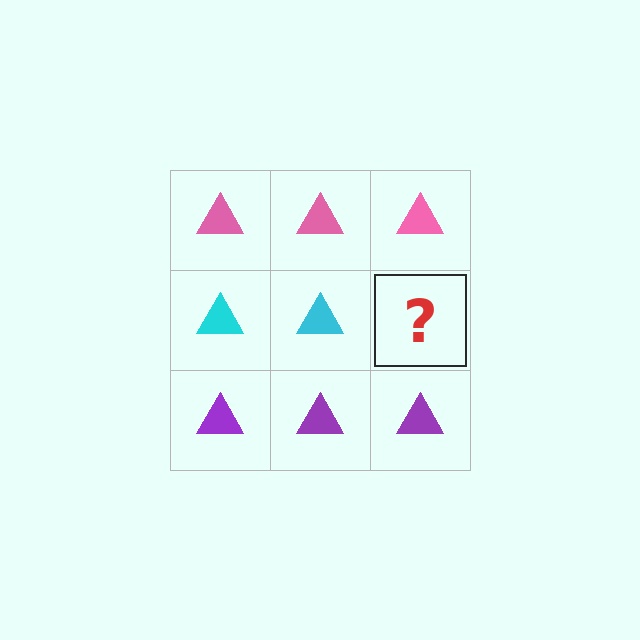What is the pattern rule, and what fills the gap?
The rule is that each row has a consistent color. The gap should be filled with a cyan triangle.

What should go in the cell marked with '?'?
The missing cell should contain a cyan triangle.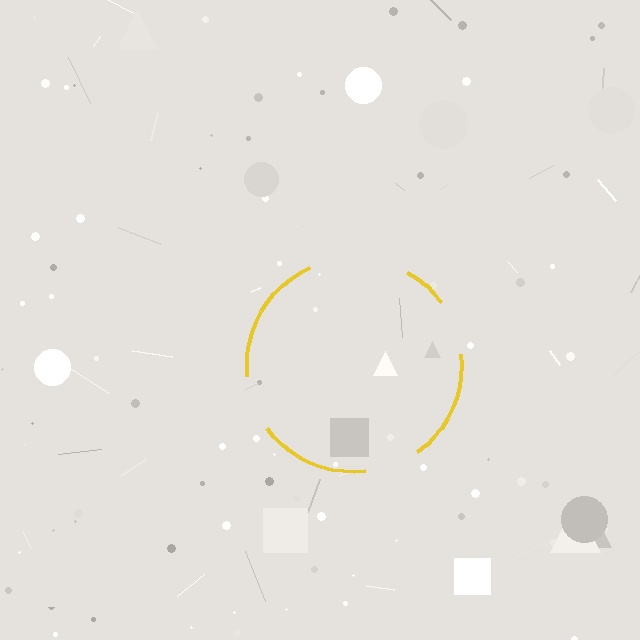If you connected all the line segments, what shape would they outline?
They would outline a circle.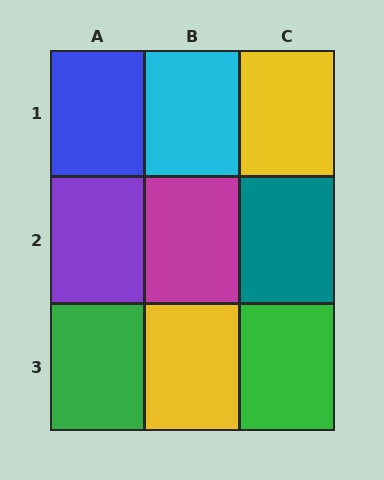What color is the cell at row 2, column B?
Magenta.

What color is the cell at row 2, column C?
Teal.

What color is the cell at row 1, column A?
Blue.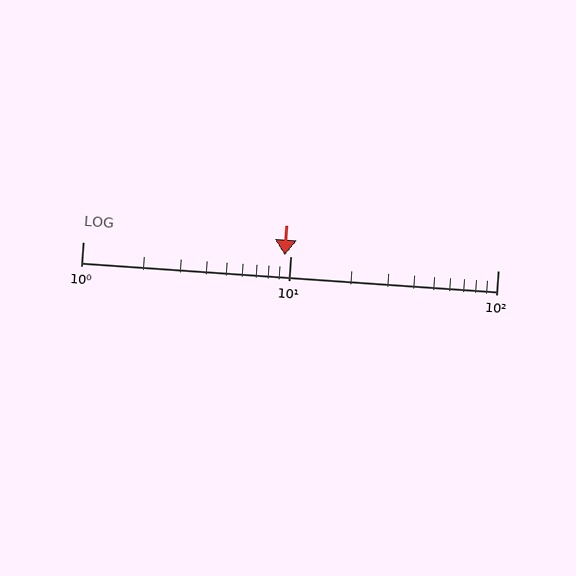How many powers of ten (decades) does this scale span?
The scale spans 2 decades, from 1 to 100.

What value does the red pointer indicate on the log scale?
The pointer indicates approximately 9.4.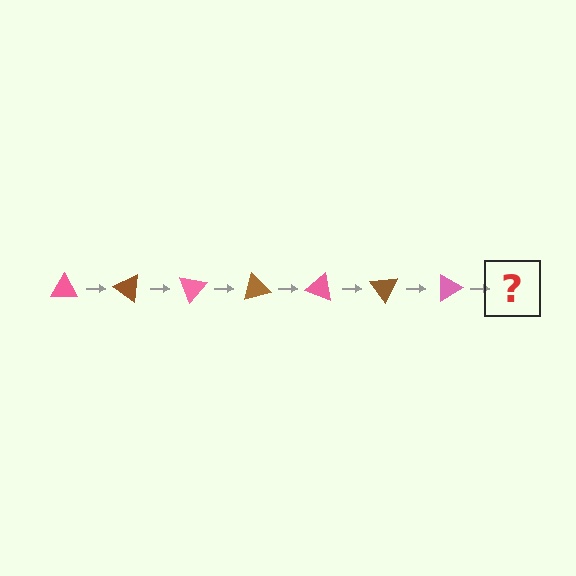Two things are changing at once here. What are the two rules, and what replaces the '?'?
The two rules are that it rotates 35 degrees each step and the color cycles through pink and brown. The '?' should be a brown triangle, rotated 245 degrees from the start.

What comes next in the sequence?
The next element should be a brown triangle, rotated 245 degrees from the start.